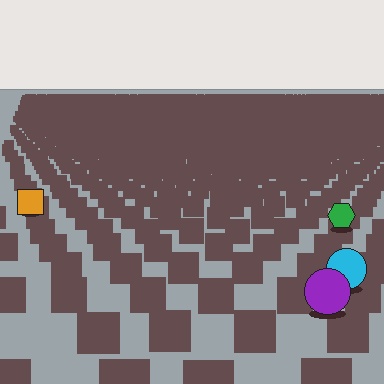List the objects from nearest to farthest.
From nearest to farthest: the purple circle, the cyan circle, the green hexagon, the orange square.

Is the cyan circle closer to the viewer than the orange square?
Yes. The cyan circle is closer — you can tell from the texture gradient: the ground texture is coarser near it.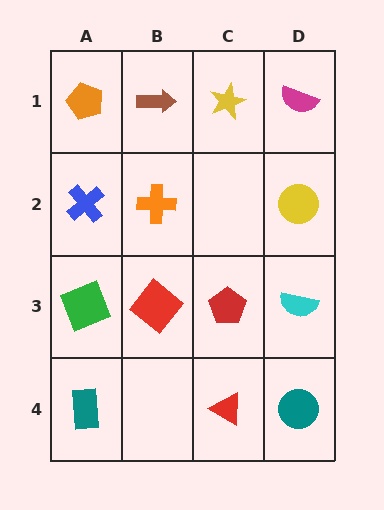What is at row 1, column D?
A magenta semicircle.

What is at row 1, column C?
A yellow star.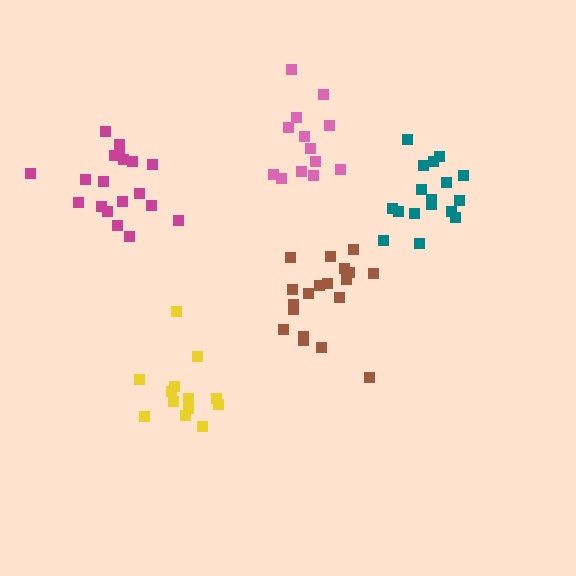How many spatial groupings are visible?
There are 5 spatial groupings.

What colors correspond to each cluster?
The clusters are colored: yellow, pink, brown, teal, magenta.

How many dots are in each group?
Group 1: 13 dots, Group 2: 13 dots, Group 3: 19 dots, Group 4: 17 dots, Group 5: 19 dots (81 total).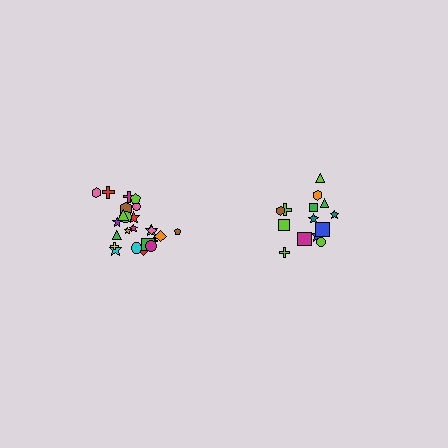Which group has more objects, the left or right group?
The left group.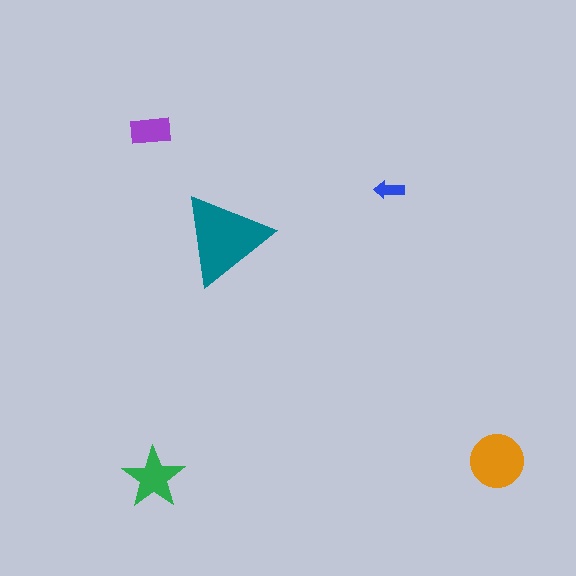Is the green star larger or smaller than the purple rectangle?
Larger.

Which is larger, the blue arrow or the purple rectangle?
The purple rectangle.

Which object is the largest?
The teal triangle.